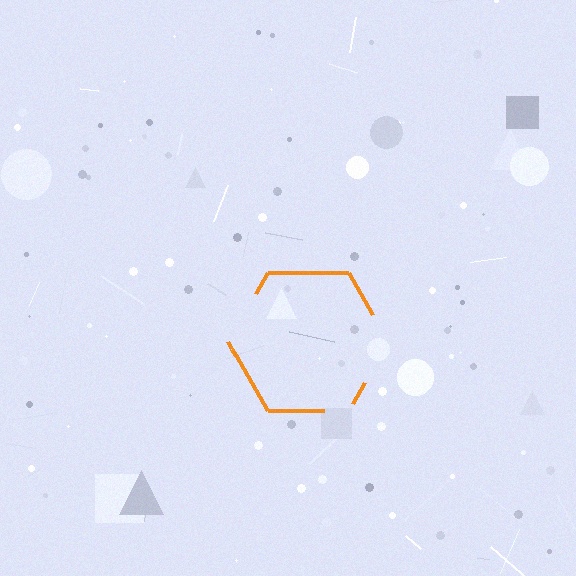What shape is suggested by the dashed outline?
The dashed outline suggests a hexagon.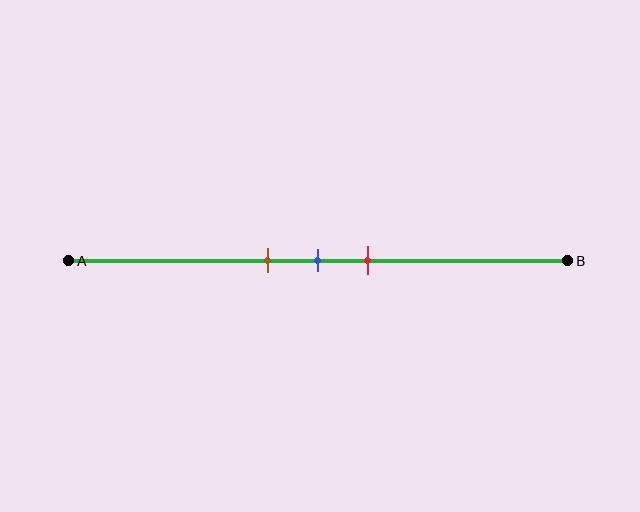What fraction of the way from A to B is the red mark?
The red mark is approximately 60% (0.6) of the way from A to B.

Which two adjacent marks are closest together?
The brown and blue marks are the closest adjacent pair.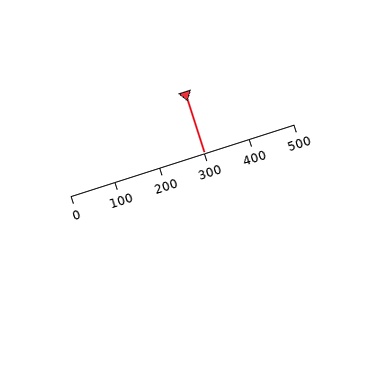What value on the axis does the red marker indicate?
The marker indicates approximately 300.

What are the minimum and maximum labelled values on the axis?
The axis runs from 0 to 500.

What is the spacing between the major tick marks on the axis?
The major ticks are spaced 100 apart.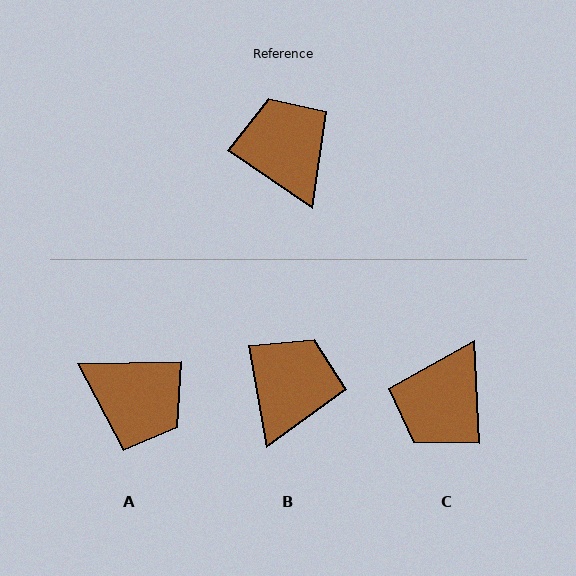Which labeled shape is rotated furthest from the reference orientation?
A, about 144 degrees away.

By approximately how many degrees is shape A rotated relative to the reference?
Approximately 144 degrees clockwise.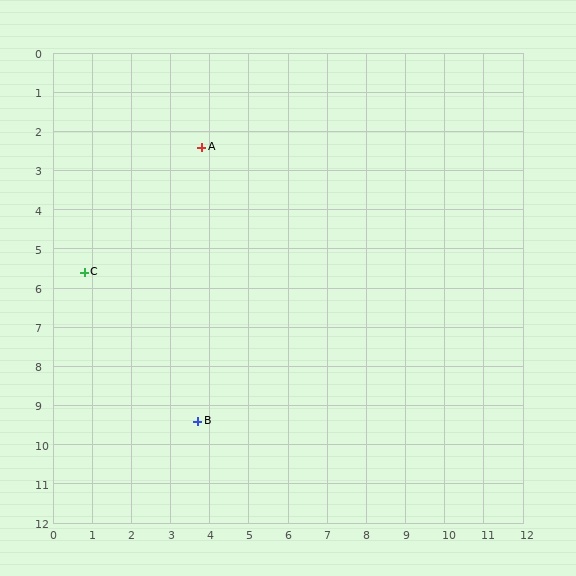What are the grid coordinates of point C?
Point C is at approximately (0.8, 5.6).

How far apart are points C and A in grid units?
Points C and A are about 4.4 grid units apart.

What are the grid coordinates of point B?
Point B is at approximately (3.7, 9.4).